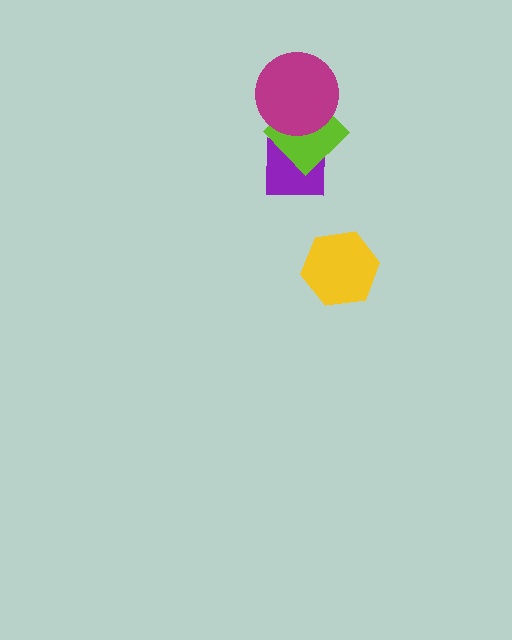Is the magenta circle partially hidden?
No, no other shape covers it.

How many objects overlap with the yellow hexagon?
0 objects overlap with the yellow hexagon.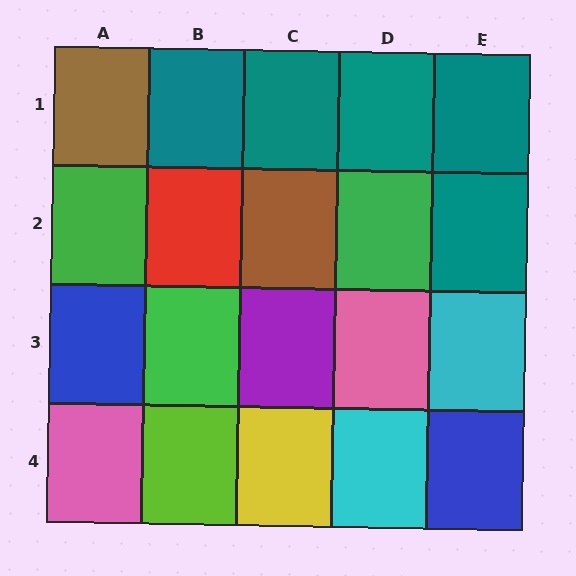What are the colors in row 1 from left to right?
Brown, teal, teal, teal, teal.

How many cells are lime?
1 cell is lime.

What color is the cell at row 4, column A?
Pink.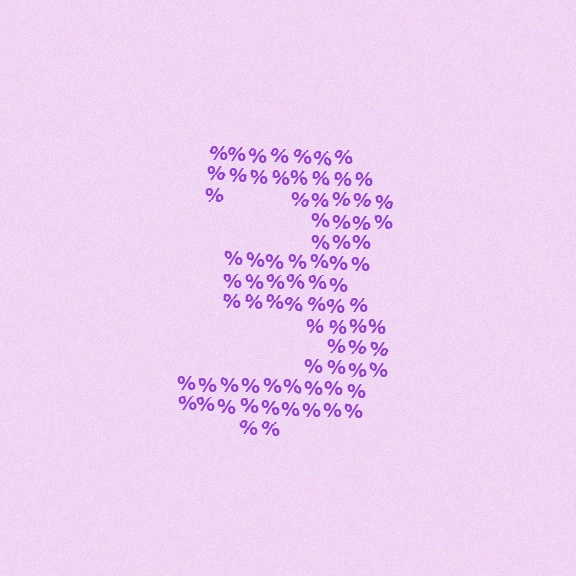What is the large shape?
The large shape is the digit 3.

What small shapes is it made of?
It is made of small percent signs.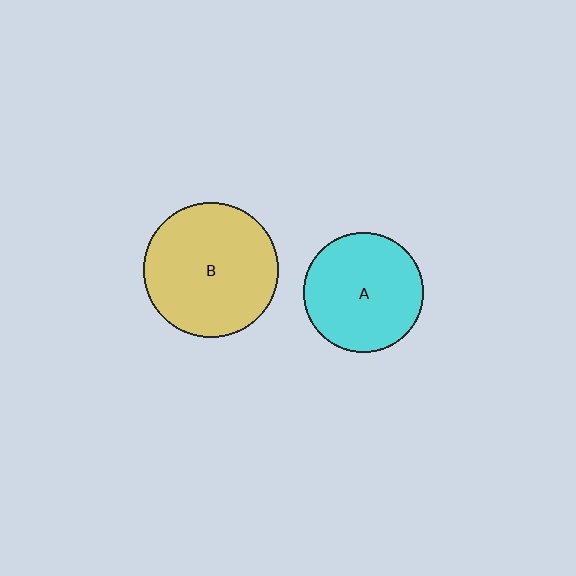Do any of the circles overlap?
No, none of the circles overlap.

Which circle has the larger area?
Circle B (yellow).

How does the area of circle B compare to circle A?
Approximately 1.3 times.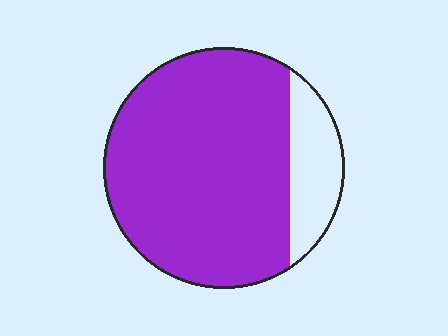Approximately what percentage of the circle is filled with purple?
Approximately 85%.